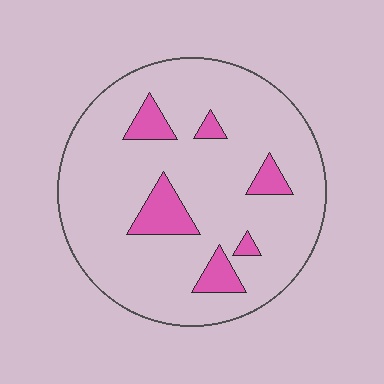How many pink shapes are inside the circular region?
6.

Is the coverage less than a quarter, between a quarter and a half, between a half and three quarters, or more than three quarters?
Less than a quarter.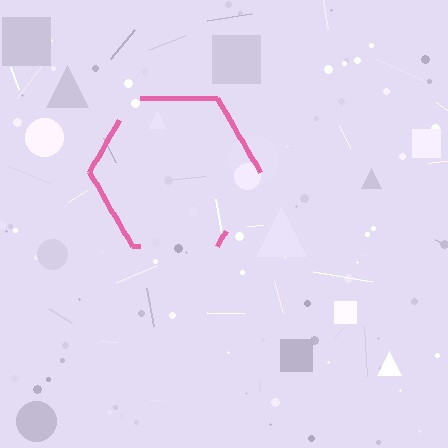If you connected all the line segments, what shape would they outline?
They would outline a hexagon.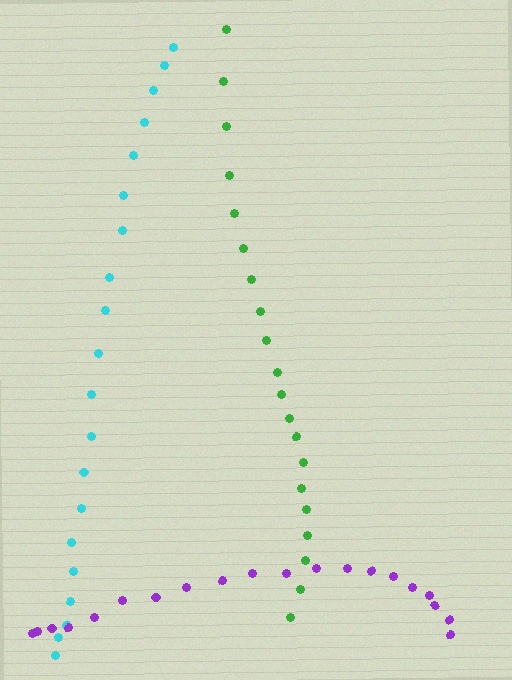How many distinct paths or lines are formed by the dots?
There are 3 distinct paths.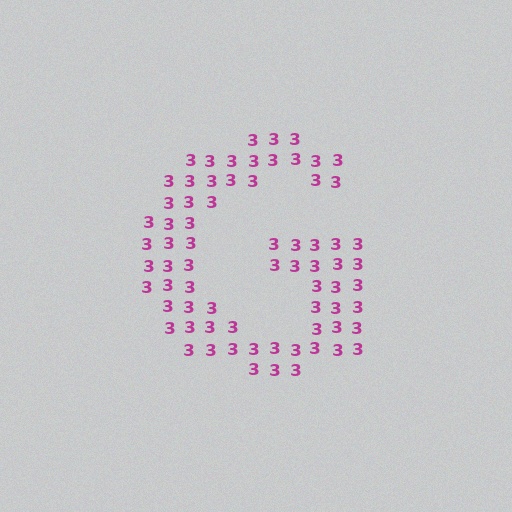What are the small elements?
The small elements are digit 3's.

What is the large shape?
The large shape is the letter G.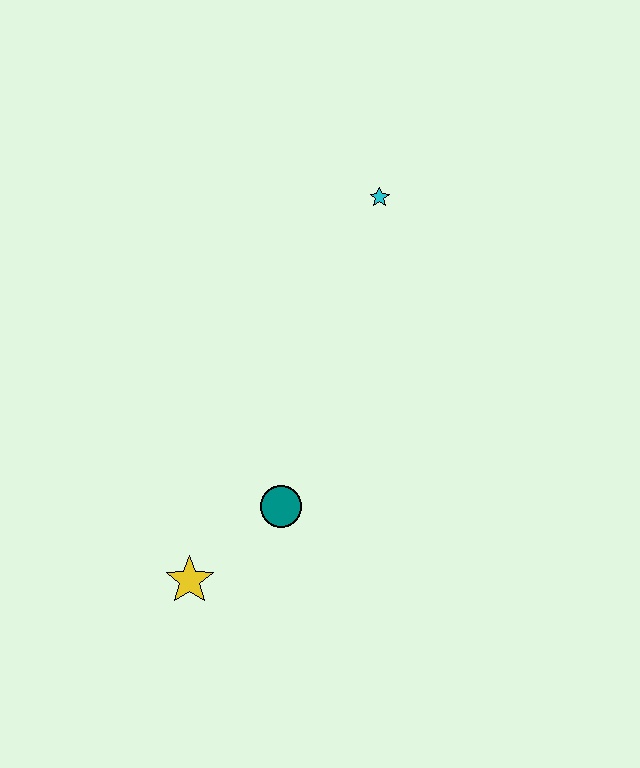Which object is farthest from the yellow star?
The cyan star is farthest from the yellow star.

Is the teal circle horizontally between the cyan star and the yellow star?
Yes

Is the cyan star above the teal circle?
Yes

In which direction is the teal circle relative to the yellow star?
The teal circle is to the right of the yellow star.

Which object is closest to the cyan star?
The teal circle is closest to the cyan star.